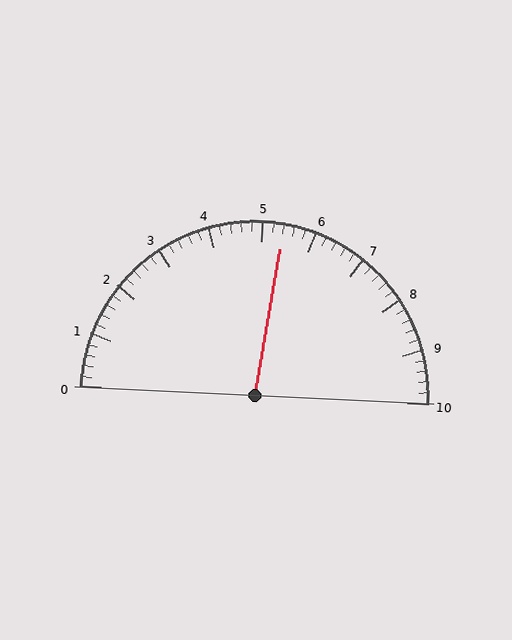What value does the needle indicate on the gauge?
The needle indicates approximately 5.4.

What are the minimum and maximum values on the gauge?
The gauge ranges from 0 to 10.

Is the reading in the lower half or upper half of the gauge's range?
The reading is in the upper half of the range (0 to 10).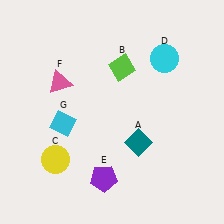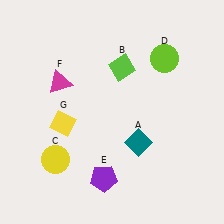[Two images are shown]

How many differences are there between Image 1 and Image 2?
There are 3 differences between the two images.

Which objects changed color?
D changed from cyan to lime. F changed from pink to magenta. G changed from cyan to yellow.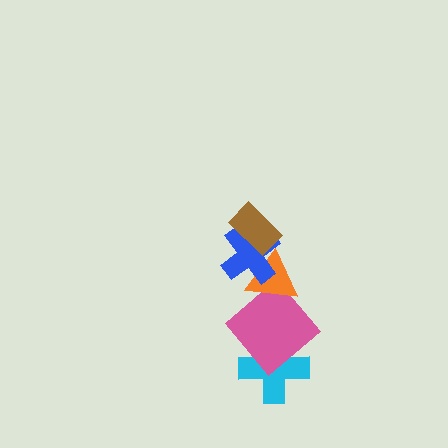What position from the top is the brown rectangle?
The brown rectangle is 1st from the top.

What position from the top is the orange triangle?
The orange triangle is 3rd from the top.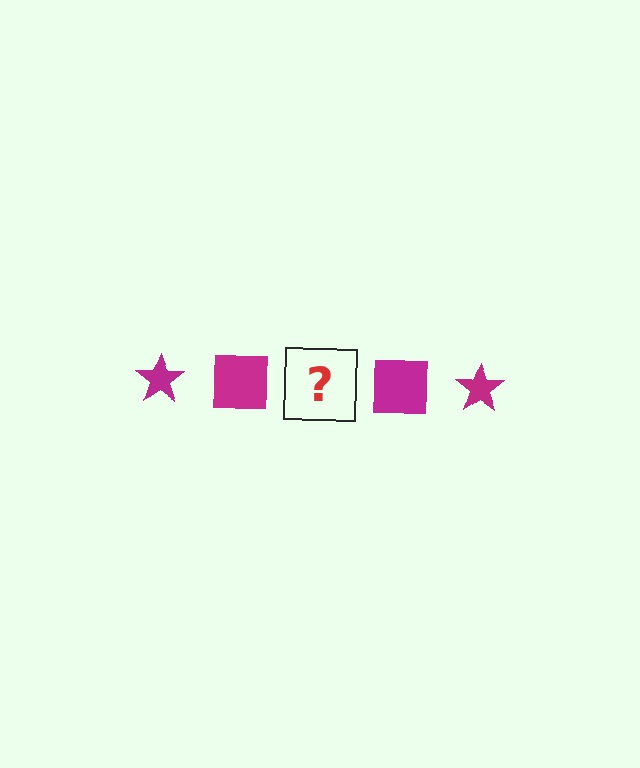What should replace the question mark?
The question mark should be replaced with a magenta star.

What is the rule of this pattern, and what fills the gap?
The rule is that the pattern cycles through star, square shapes in magenta. The gap should be filled with a magenta star.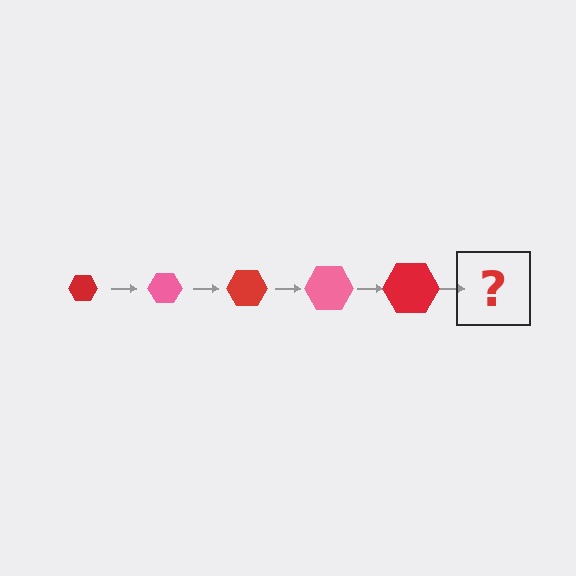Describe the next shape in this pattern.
It should be a pink hexagon, larger than the previous one.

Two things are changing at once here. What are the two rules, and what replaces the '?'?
The two rules are that the hexagon grows larger each step and the color cycles through red and pink. The '?' should be a pink hexagon, larger than the previous one.